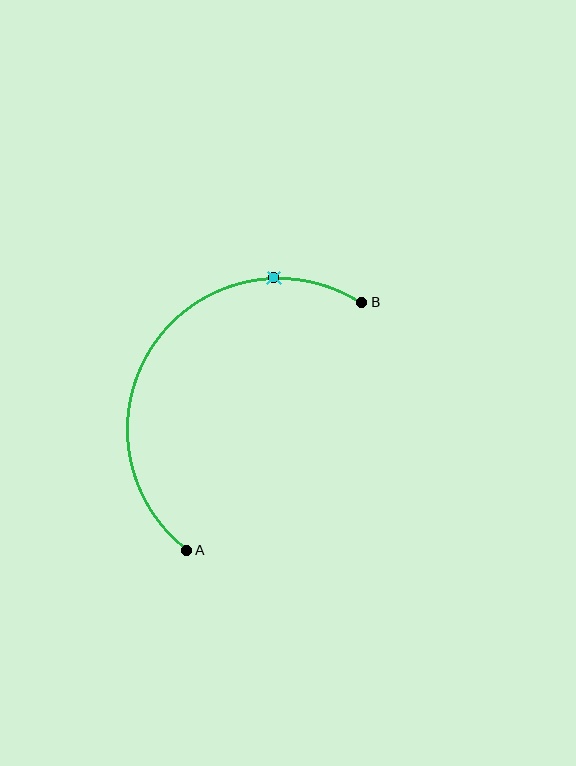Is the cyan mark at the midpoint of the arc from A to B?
No. The cyan mark lies on the arc but is closer to endpoint B. The arc midpoint would be at the point on the curve equidistant along the arc from both A and B.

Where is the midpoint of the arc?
The arc midpoint is the point on the curve farthest from the straight line joining A and B. It sits above and to the left of that line.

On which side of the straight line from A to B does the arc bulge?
The arc bulges above and to the left of the straight line connecting A and B.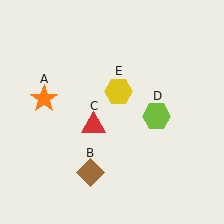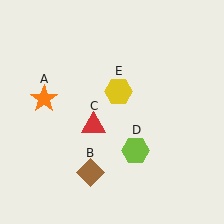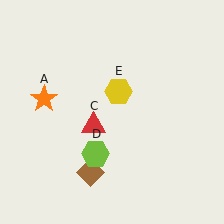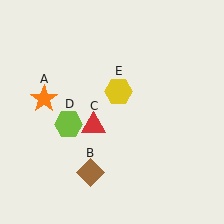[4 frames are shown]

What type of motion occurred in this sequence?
The lime hexagon (object D) rotated clockwise around the center of the scene.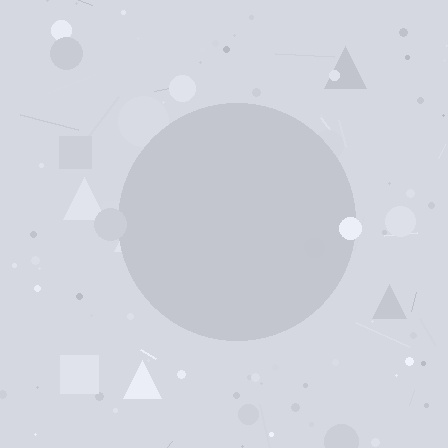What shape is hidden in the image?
A circle is hidden in the image.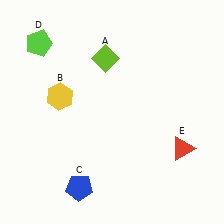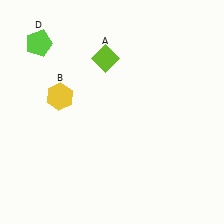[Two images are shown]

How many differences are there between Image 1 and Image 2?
There are 2 differences between the two images.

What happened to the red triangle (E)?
The red triangle (E) was removed in Image 2. It was in the bottom-right area of Image 1.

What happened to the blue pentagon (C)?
The blue pentagon (C) was removed in Image 2. It was in the bottom-left area of Image 1.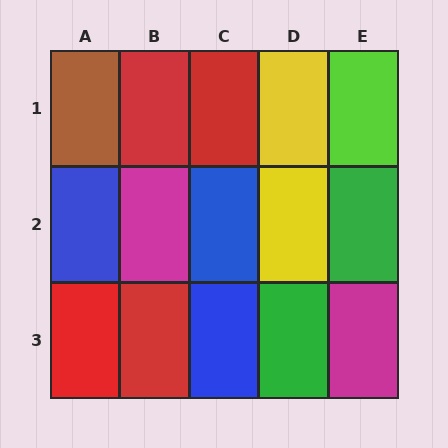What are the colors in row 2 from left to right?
Blue, magenta, blue, yellow, green.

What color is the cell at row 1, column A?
Brown.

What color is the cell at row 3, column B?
Red.